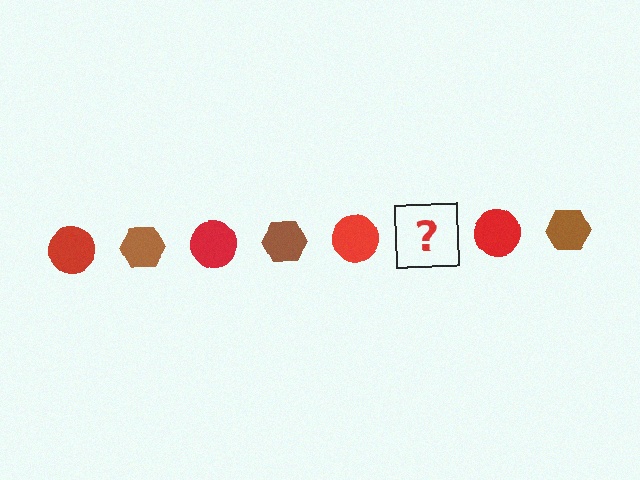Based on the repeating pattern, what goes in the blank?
The blank should be a brown hexagon.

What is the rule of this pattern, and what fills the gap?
The rule is that the pattern alternates between red circle and brown hexagon. The gap should be filled with a brown hexagon.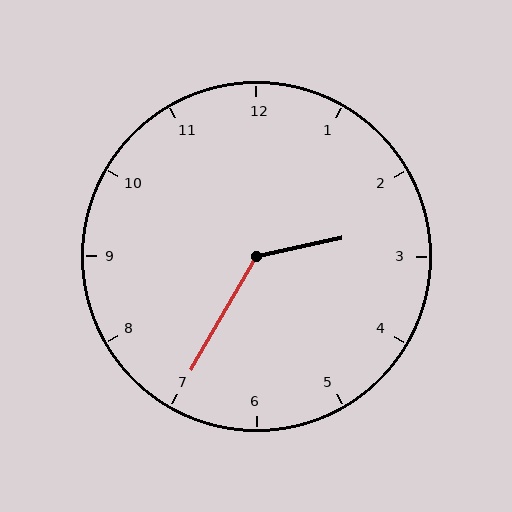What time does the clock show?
2:35.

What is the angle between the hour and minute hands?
Approximately 132 degrees.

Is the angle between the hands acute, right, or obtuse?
It is obtuse.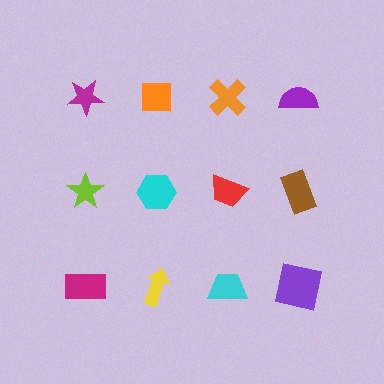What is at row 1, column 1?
A magenta star.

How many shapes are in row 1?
4 shapes.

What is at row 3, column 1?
A magenta rectangle.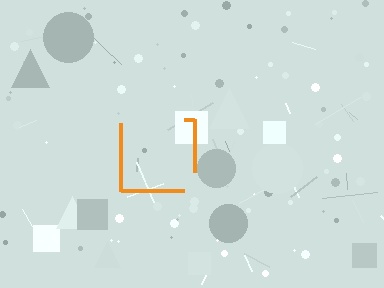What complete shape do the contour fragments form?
The contour fragments form a square.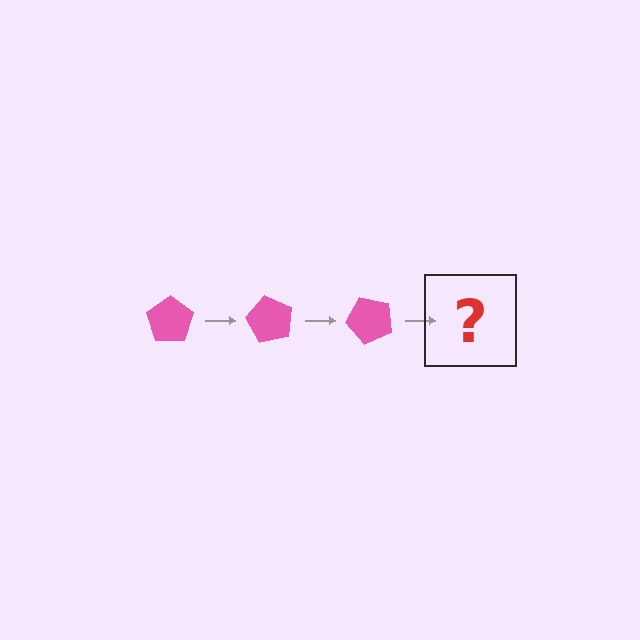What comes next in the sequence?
The next element should be a pink pentagon rotated 180 degrees.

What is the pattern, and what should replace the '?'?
The pattern is that the pentagon rotates 60 degrees each step. The '?' should be a pink pentagon rotated 180 degrees.